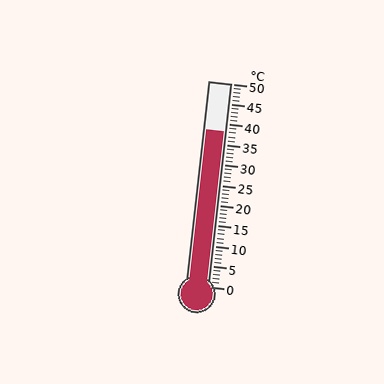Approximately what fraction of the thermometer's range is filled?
The thermometer is filled to approximately 75% of its range.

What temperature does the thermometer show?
The thermometer shows approximately 38°C.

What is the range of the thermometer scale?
The thermometer scale ranges from 0°C to 50°C.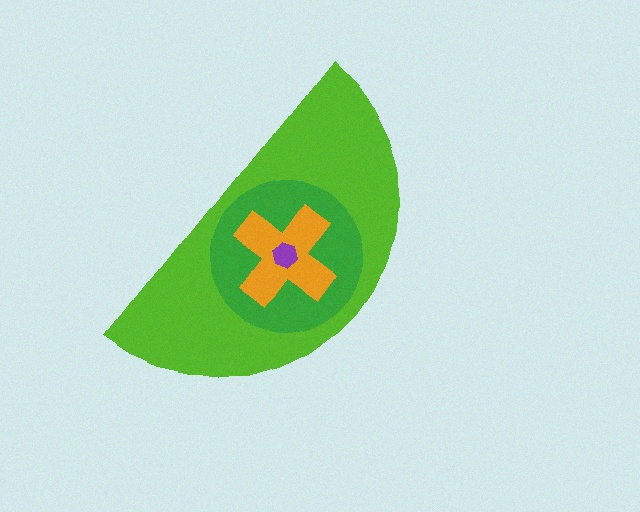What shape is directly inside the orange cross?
The purple hexagon.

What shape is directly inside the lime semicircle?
The green circle.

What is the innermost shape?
The purple hexagon.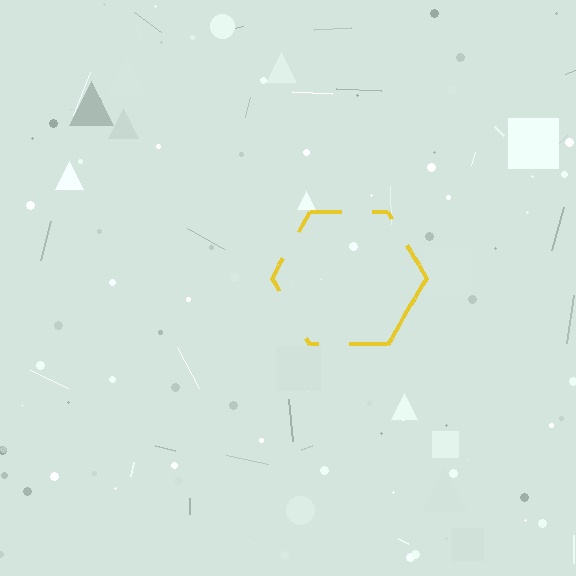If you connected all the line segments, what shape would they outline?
They would outline a hexagon.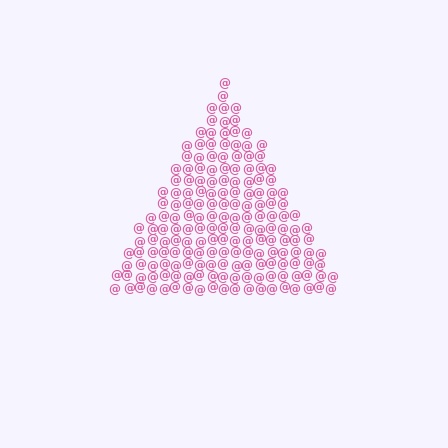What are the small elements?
The small elements are at signs.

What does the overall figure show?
The overall figure shows a triangle.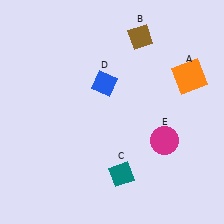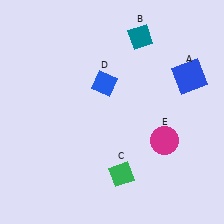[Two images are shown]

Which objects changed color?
A changed from orange to blue. B changed from brown to teal. C changed from teal to green.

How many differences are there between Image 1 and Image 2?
There are 3 differences between the two images.